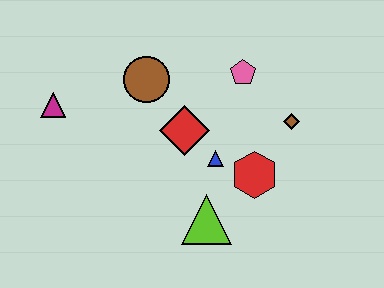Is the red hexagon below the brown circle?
Yes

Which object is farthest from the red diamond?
The magenta triangle is farthest from the red diamond.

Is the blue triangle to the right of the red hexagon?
No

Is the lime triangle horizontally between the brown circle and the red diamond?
No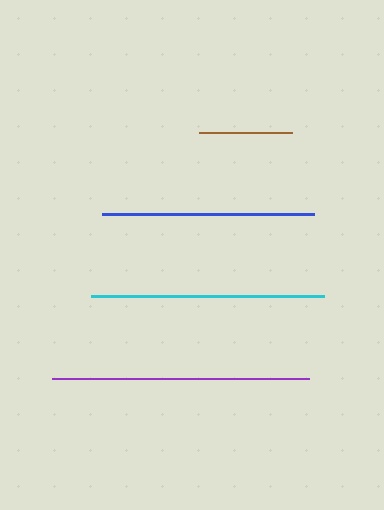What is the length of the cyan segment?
The cyan segment is approximately 233 pixels long.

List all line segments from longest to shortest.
From longest to shortest: purple, cyan, blue, brown.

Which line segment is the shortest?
The brown line is the shortest at approximately 92 pixels.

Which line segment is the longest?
The purple line is the longest at approximately 257 pixels.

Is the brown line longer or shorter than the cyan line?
The cyan line is longer than the brown line.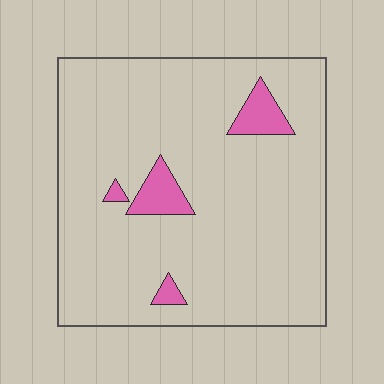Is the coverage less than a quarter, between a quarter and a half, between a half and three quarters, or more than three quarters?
Less than a quarter.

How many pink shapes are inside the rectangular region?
4.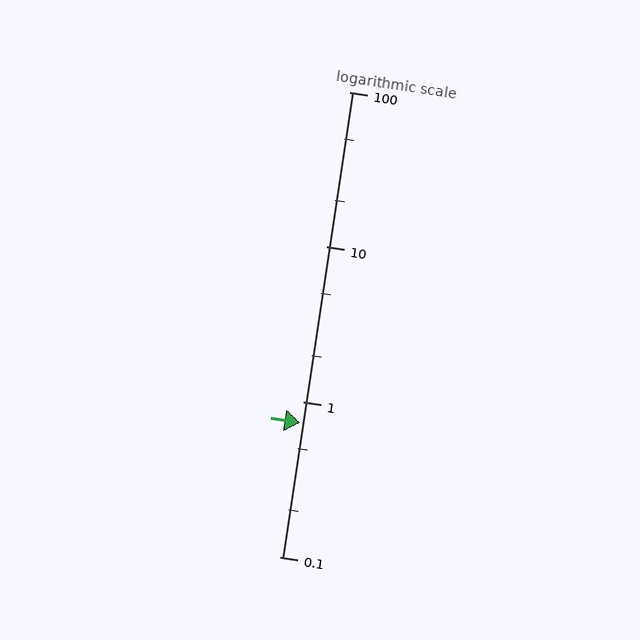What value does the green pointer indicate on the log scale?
The pointer indicates approximately 0.73.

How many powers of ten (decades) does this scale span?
The scale spans 3 decades, from 0.1 to 100.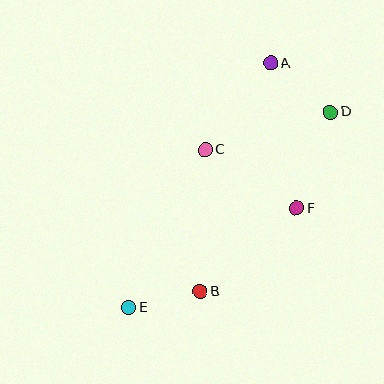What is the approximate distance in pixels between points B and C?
The distance between B and C is approximately 142 pixels.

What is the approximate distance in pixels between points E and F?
The distance between E and F is approximately 195 pixels.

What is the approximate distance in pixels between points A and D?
The distance between A and D is approximately 77 pixels.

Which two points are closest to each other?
Points B and E are closest to each other.